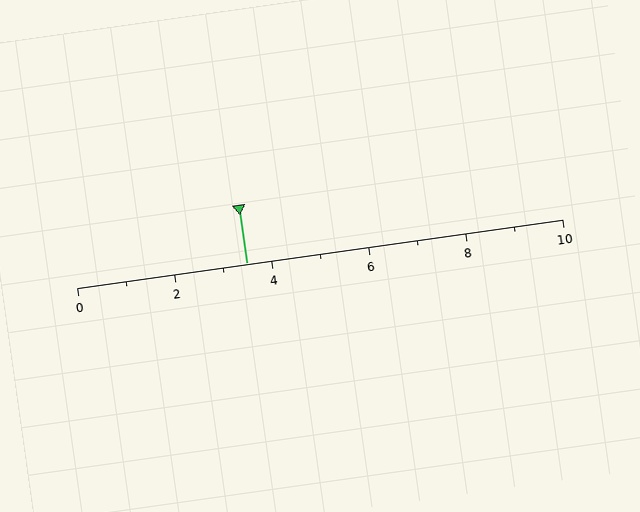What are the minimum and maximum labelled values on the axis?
The axis runs from 0 to 10.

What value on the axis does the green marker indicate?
The marker indicates approximately 3.5.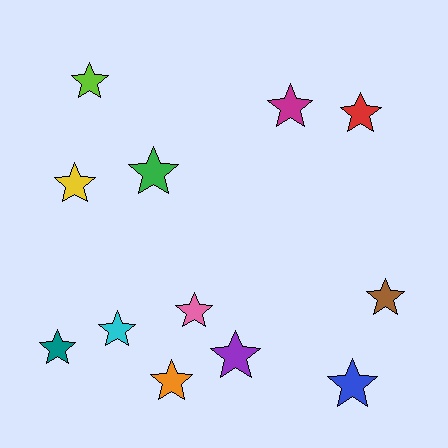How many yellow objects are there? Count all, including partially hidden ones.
There is 1 yellow object.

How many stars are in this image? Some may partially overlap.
There are 12 stars.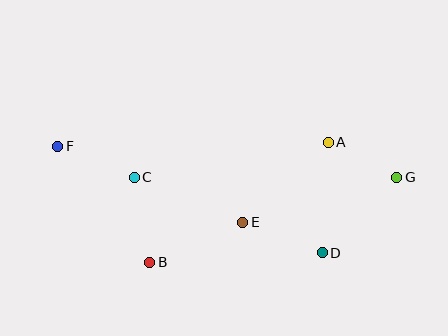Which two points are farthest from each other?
Points F and G are farthest from each other.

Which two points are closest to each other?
Points A and G are closest to each other.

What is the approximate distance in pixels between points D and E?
The distance between D and E is approximately 85 pixels.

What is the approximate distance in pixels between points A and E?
The distance between A and E is approximately 117 pixels.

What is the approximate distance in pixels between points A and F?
The distance between A and F is approximately 271 pixels.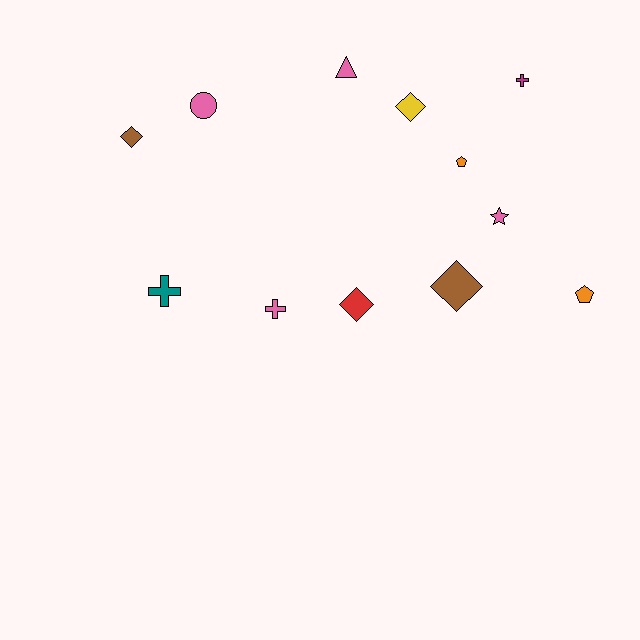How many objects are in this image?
There are 12 objects.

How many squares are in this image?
There are no squares.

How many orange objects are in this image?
There are 2 orange objects.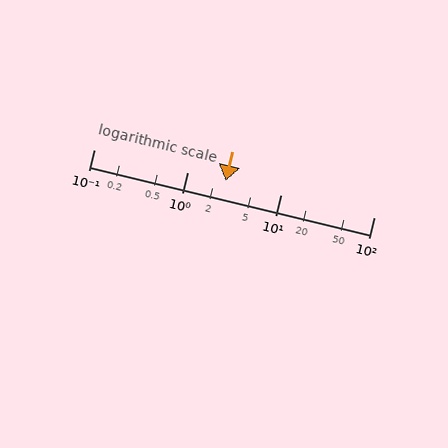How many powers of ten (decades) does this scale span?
The scale spans 3 decades, from 0.1 to 100.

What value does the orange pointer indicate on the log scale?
The pointer indicates approximately 2.6.